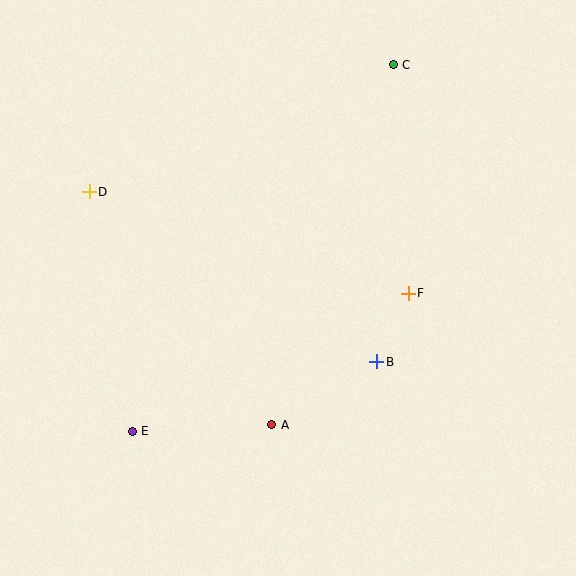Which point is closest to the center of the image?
Point B at (377, 362) is closest to the center.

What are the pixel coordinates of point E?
Point E is at (132, 431).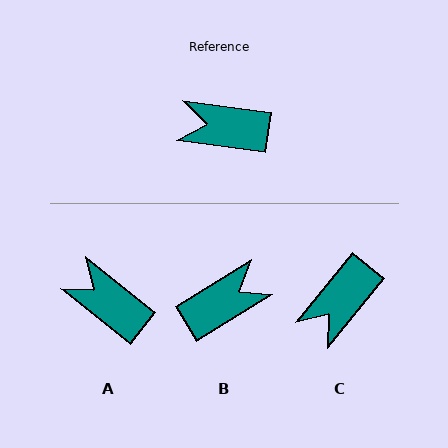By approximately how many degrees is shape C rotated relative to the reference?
Approximately 59 degrees counter-clockwise.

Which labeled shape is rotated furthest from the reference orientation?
B, about 140 degrees away.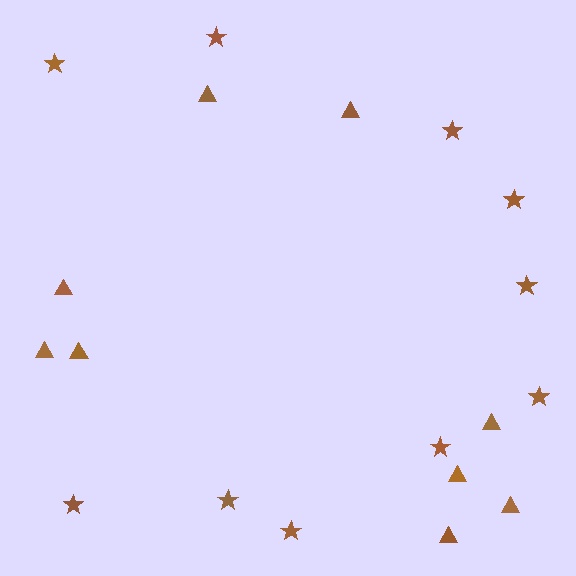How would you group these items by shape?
There are 2 groups: one group of triangles (9) and one group of stars (10).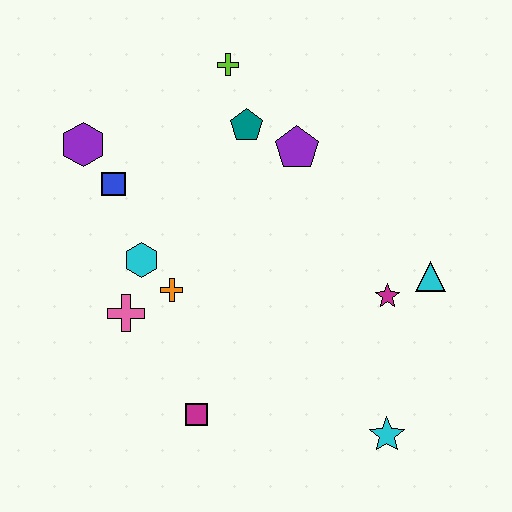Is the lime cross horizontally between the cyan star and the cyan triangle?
No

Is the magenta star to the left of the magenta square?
No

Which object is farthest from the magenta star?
The purple hexagon is farthest from the magenta star.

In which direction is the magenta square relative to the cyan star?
The magenta square is to the left of the cyan star.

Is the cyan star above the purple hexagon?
No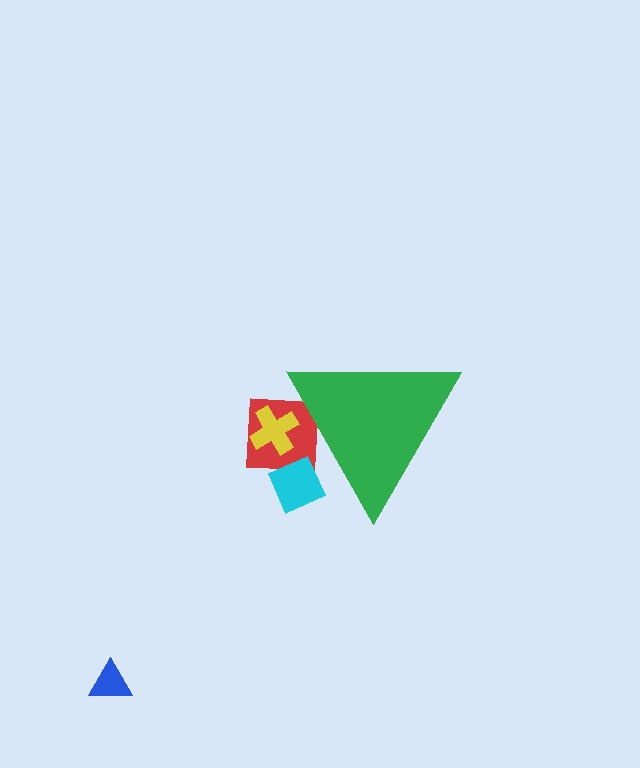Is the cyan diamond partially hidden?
Yes, the cyan diamond is partially hidden behind the green triangle.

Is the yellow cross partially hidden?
Yes, the yellow cross is partially hidden behind the green triangle.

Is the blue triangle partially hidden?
No, the blue triangle is fully visible.